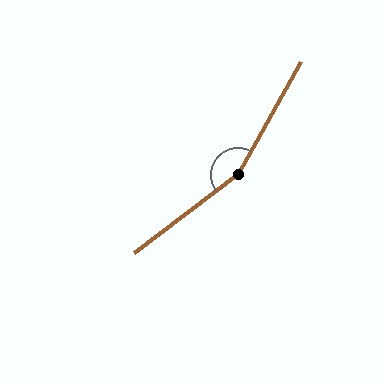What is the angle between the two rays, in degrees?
Approximately 157 degrees.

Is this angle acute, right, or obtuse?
It is obtuse.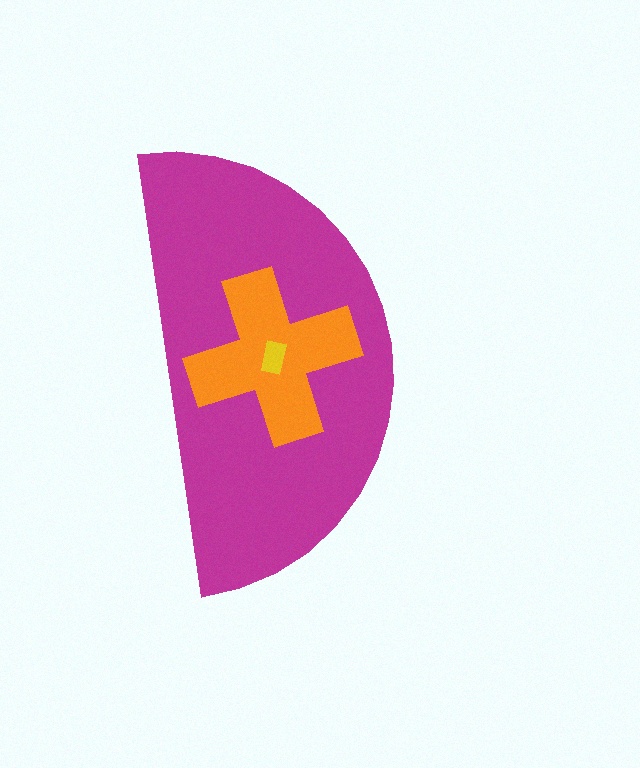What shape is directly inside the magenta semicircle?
The orange cross.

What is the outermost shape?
The magenta semicircle.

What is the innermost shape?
The yellow rectangle.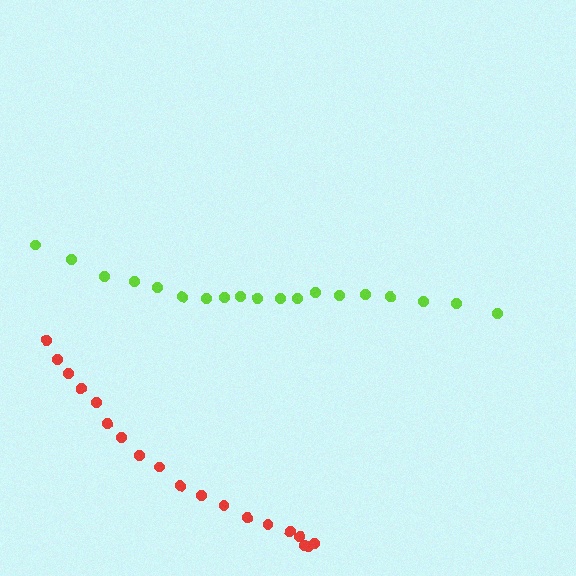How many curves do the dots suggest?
There are 2 distinct paths.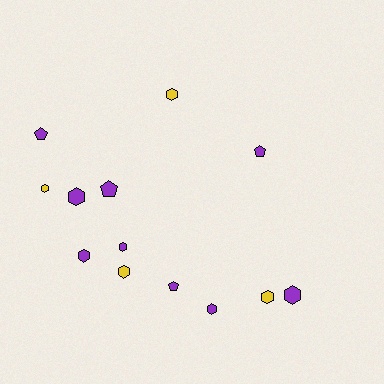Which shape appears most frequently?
Hexagon, with 9 objects.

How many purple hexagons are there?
There are 5 purple hexagons.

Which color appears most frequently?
Purple, with 9 objects.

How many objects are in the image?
There are 13 objects.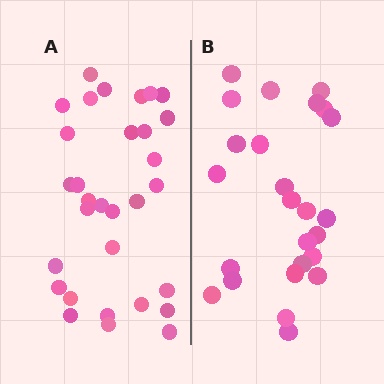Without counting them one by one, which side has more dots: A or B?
Region A (the left region) has more dots.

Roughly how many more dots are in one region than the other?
Region A has about 6 more dots than region B.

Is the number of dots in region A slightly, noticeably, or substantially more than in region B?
Region A has only slightly more — the two regions are fairly close. The ratio is roughly 1.2 to 1.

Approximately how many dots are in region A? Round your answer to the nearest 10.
About 30 dots. (The exact count is 31, which rounds to 30.)